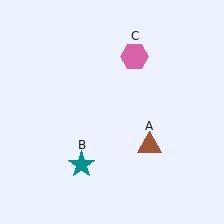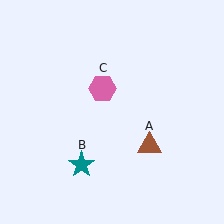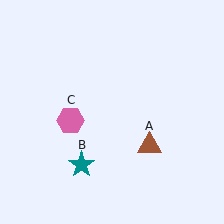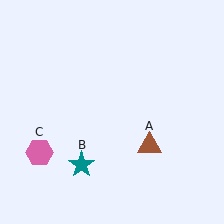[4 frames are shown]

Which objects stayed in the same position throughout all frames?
Brown triangle (object A) and teal star (object B) remained stationary.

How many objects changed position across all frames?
1 object changed position: pink hexagon (object C).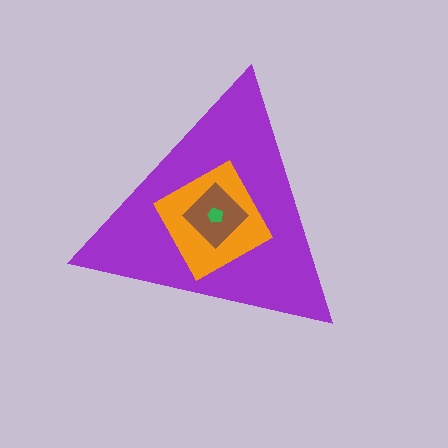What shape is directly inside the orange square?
The brown diamond.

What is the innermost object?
The green pentagon.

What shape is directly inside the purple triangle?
The orange square.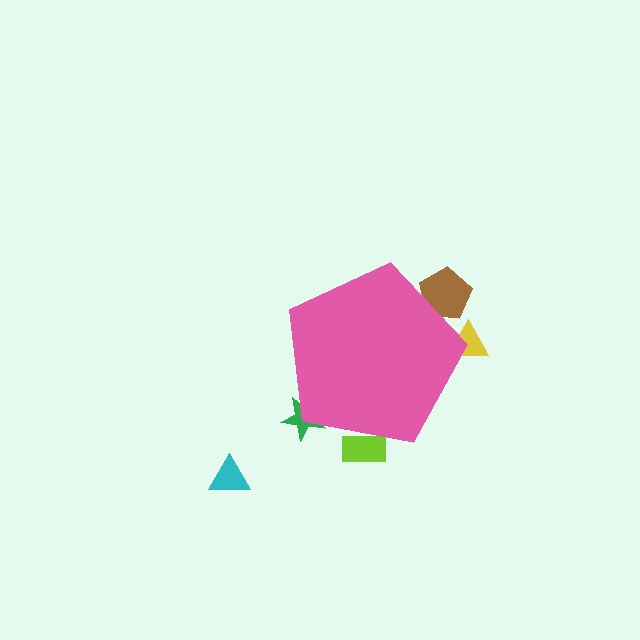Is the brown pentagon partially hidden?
Yes, the brown pentagon is partially hidden behind the pink pentagon.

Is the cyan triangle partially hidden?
No, the cyan triangle is fully visible.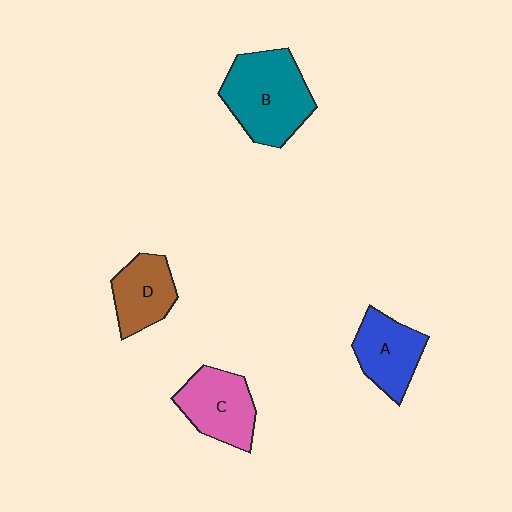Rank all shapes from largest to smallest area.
From largest to smallest: B (teal), C (pink), A (blue), D (brown).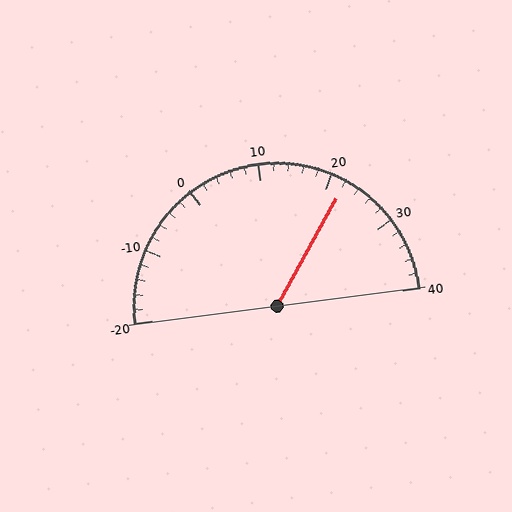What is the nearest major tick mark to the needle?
The nearest major tick mark is 20.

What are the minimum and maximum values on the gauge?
The gauge ranges from -20 to 40.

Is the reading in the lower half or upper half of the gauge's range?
The reading is in the upper half of the range (-20 to 40).